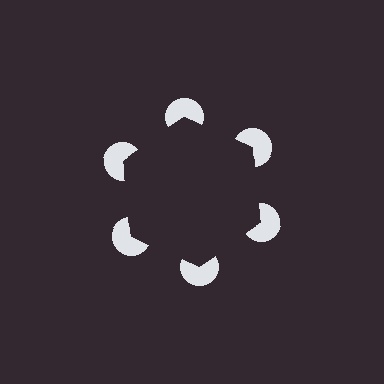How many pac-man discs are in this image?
There are 6 — one at each vertex of the illusory hexagon.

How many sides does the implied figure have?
6 sides.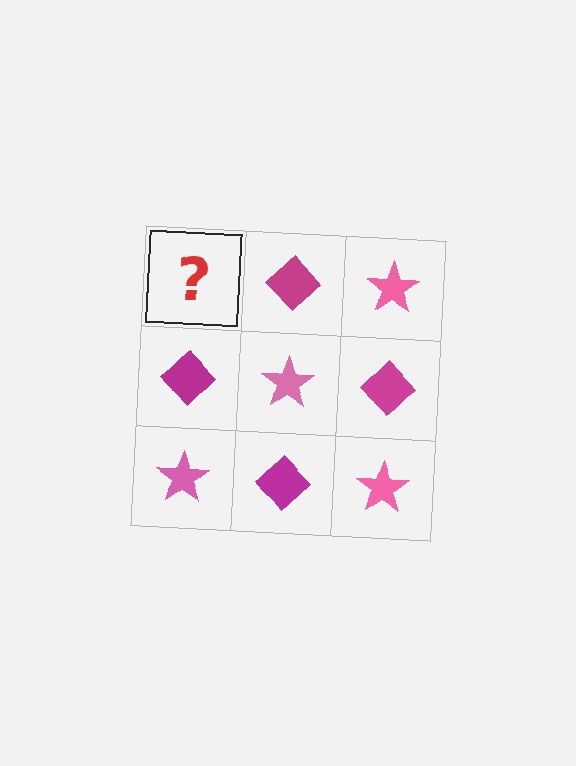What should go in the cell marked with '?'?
The missing cell should contain a pink star.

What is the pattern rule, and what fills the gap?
The rule is that it alternates pink star and magenta diamond in a checkerboard pattern. The gap should be filled with a pink star.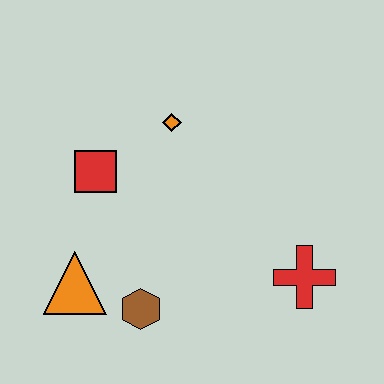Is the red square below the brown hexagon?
No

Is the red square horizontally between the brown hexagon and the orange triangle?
Yes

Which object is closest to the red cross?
The brown hexagon is closest to the red cross.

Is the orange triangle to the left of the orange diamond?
Yes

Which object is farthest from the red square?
The red cross is farthest from the red square.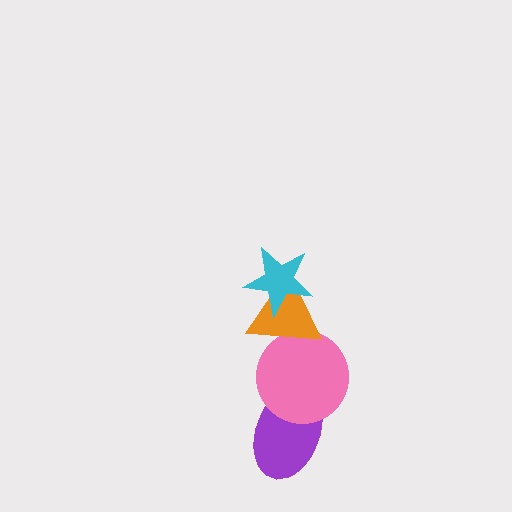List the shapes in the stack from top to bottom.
From top to bottom: the cyan star, the orange triangle, the pink circle, the purple ellipse.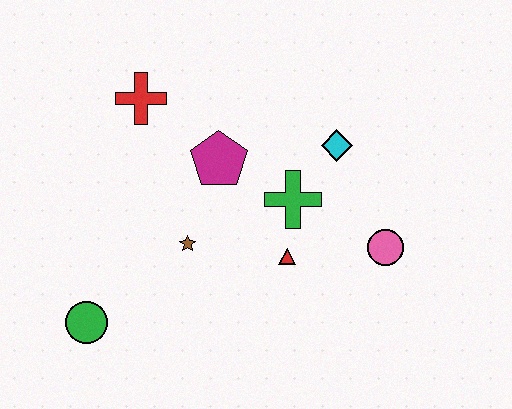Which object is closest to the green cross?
The red triangle is closest to the green cross.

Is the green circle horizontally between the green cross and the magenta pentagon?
No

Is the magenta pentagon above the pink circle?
Yes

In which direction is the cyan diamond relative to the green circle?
The cyan diamond is to the right of the green circle.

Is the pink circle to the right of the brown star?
Yes